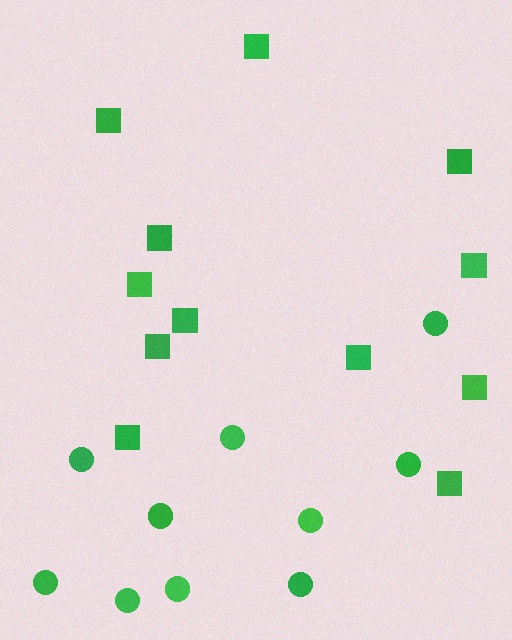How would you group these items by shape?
There are 2 groups: one group of squares (12) and one group of circles (10).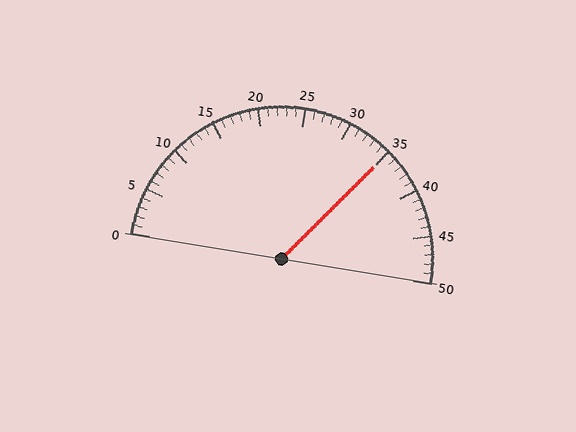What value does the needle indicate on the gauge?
The needle indicates approximately 35.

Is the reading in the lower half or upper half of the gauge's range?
The reading is in the upper half of the range (0 to 50).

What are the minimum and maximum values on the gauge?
The gauge ranges from 0 to 50.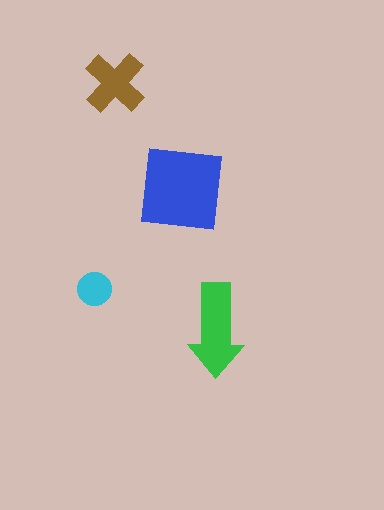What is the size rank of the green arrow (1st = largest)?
2nd.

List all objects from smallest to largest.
The cyan circle, the brown cross, the green arrow, the blue square.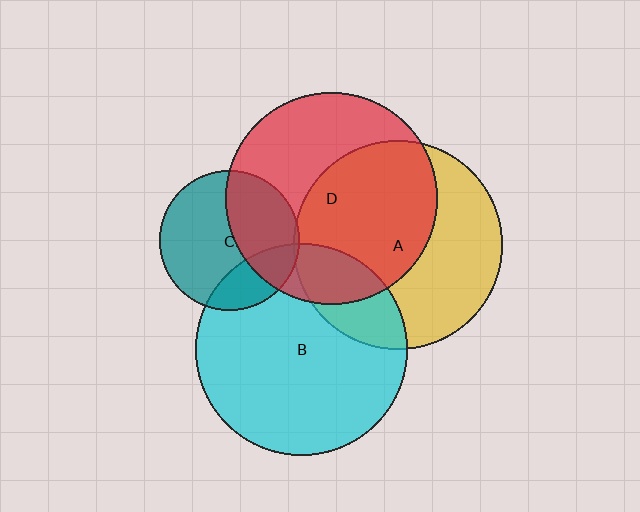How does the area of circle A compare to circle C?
Approximately 2.2 times.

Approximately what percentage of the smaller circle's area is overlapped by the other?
Approximately 20%.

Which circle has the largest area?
Circle D (red).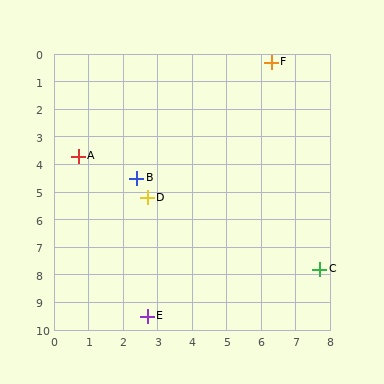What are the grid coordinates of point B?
Point B is at approximately (2.4, 4.5).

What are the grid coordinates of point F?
Point F is at approximately (6.3, 0.3).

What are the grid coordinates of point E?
Point E is at approximately (2.7, 9.5).